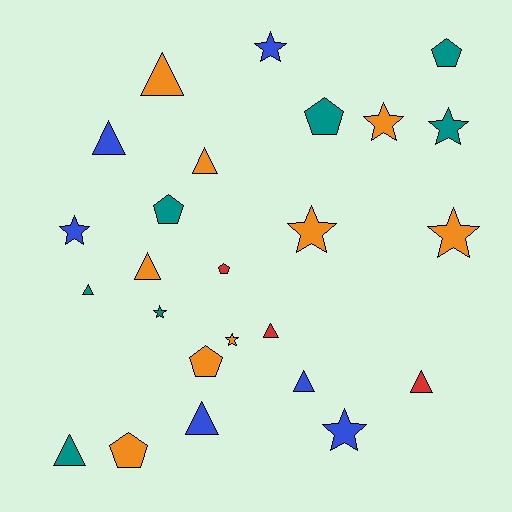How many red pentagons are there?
There is 1 red pentagon.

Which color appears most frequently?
Orange, with 9 objects.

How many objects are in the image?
There are 25 objects.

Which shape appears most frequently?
Triangle, with 10 objects.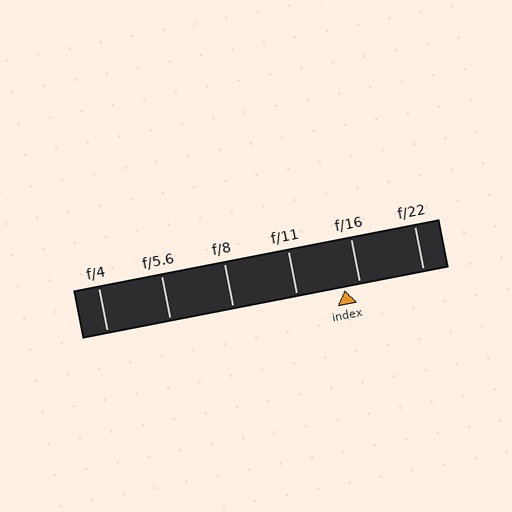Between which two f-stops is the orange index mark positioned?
The index mark is between f/11 and f/16.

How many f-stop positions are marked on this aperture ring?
There are 6 f-stop positions marked.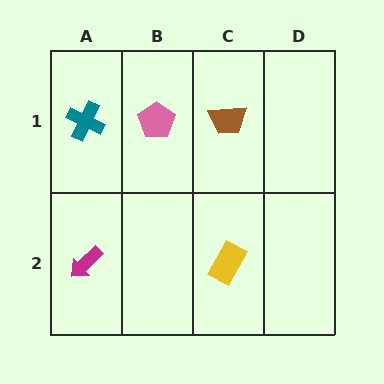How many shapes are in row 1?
3 shapes.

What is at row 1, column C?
A brown trapezoid.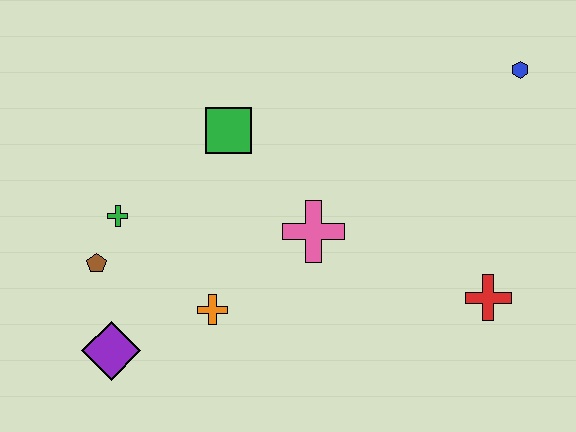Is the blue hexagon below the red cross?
No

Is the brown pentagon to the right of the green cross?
No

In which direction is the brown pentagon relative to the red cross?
The brown pentagon is to the left of the red cross.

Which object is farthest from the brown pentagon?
The blue hexagon is farthest from the brown pentagon.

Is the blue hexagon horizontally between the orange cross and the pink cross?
No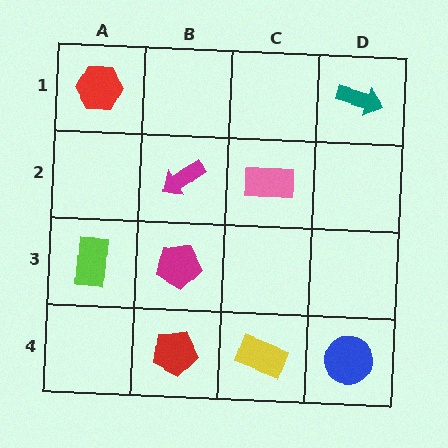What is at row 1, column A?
A red hexagon.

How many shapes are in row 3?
2 shapes.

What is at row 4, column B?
A red pentagon.